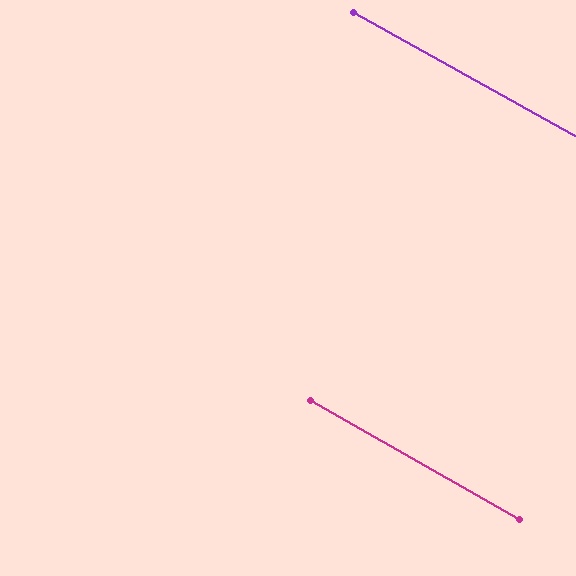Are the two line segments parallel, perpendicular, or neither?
Parallel — their directions differ by only 0.5°.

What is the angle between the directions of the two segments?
Approximately 0 degrees.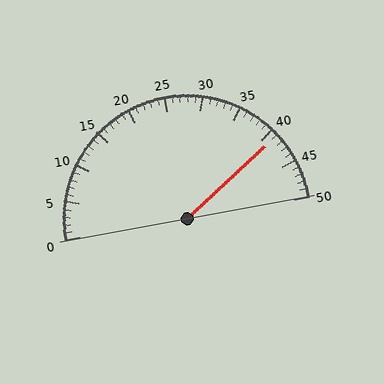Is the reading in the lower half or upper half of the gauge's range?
The reading is in the upper half of the range (0 to 50).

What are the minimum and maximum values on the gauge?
The gauge ranges from 0 to 50.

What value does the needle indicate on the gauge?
The needle indicates approximately 41.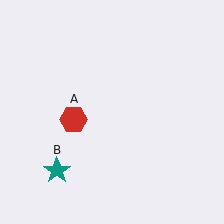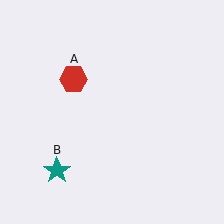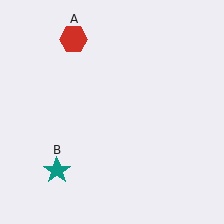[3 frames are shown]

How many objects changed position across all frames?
1 object changed position: red hexagon (object A).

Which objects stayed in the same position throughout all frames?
Teal star (object B) remained stationary.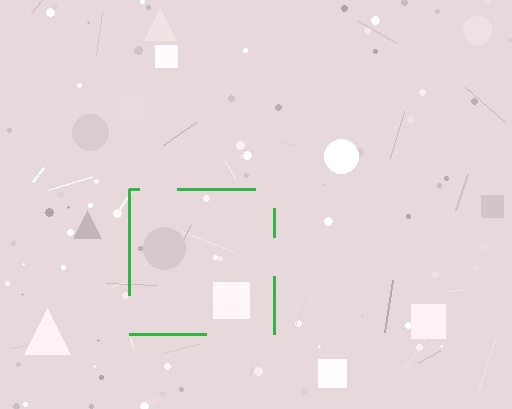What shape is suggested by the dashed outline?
The dashed outline suggests a square.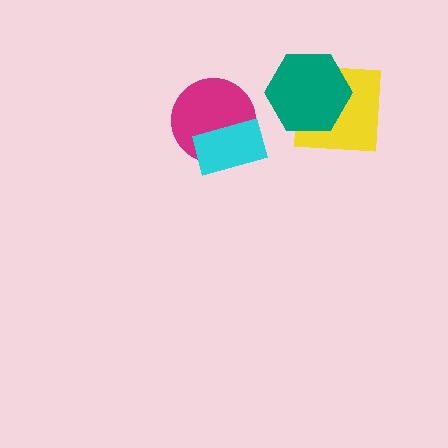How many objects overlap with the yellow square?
1 object overlaps with the yellow square.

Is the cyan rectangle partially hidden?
No, no other shape covers it.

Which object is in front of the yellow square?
The teal hexagon is in front of the yellow square.